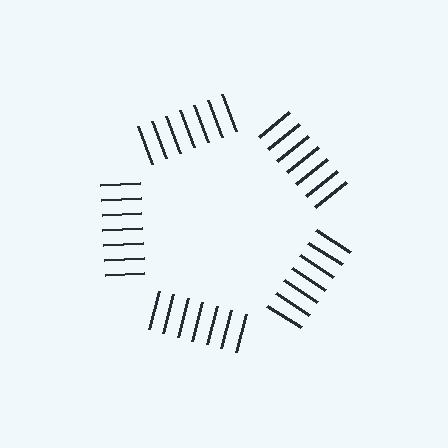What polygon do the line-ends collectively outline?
An illusory pentagon — the line segments terminate on its edges but no continuous stroke is drawn.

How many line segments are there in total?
35 — 7 along each of the 5 edges.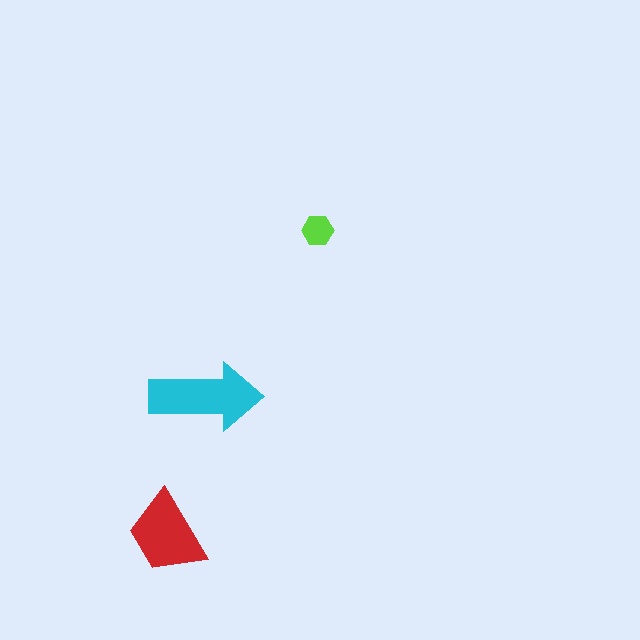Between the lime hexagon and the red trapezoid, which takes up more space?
The red trapezoid.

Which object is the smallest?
The lime hexagon.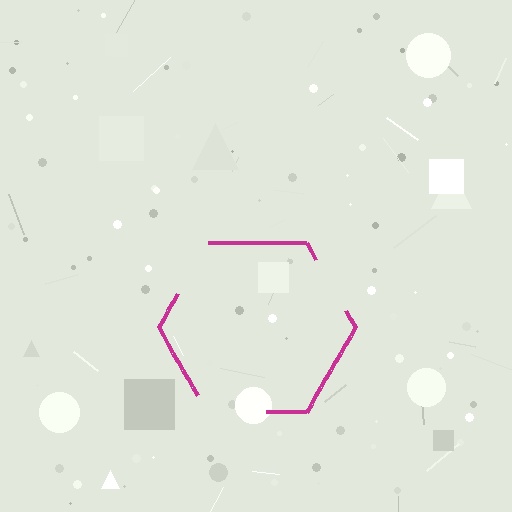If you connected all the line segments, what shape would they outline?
They would outline a hexagon.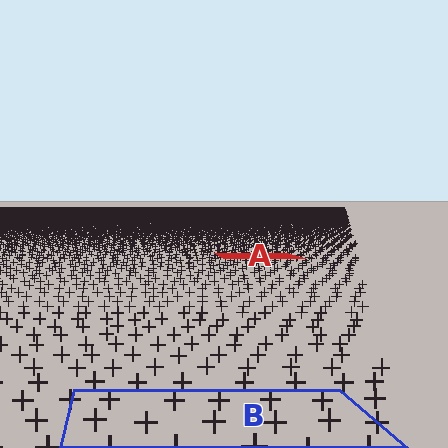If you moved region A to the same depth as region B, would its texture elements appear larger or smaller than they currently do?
They would appear larger. At a closer depth, the same texture elements are projected at a bigger on-screen size.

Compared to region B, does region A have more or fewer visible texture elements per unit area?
Region A has more texture elements per unit area — they are packed more densely because it is farther away.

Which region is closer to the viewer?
Region B is closer. The texture elements there are larger and more spread out.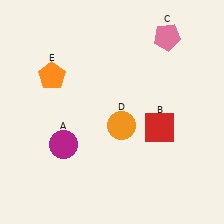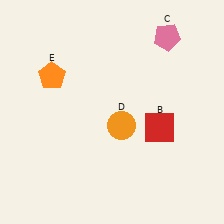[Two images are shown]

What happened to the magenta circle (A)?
The magenta circle (A) was removed in Image 2. It was in the bottom-left area of Image 1.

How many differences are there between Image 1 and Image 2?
There is 1 difference between the two images.